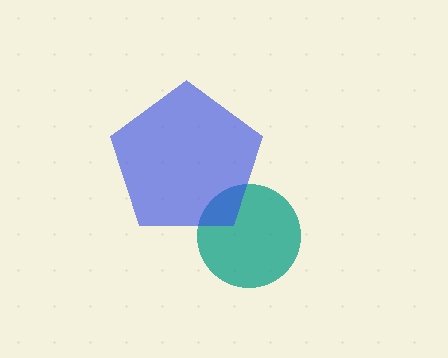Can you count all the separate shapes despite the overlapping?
Yes, there are 2 separate shapes.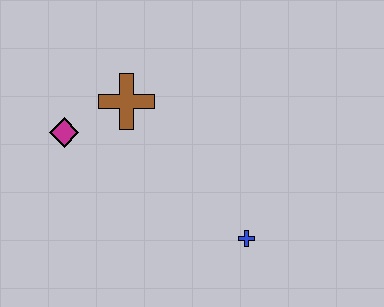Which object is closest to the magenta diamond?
The brown cross is closest to the magenta diamond.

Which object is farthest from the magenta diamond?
The blue cross is farthest from the magenta diamond.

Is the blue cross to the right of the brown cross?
Yes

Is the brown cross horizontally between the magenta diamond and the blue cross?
Yes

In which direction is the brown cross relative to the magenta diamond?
The brown cross is to the right of the magenta diamond.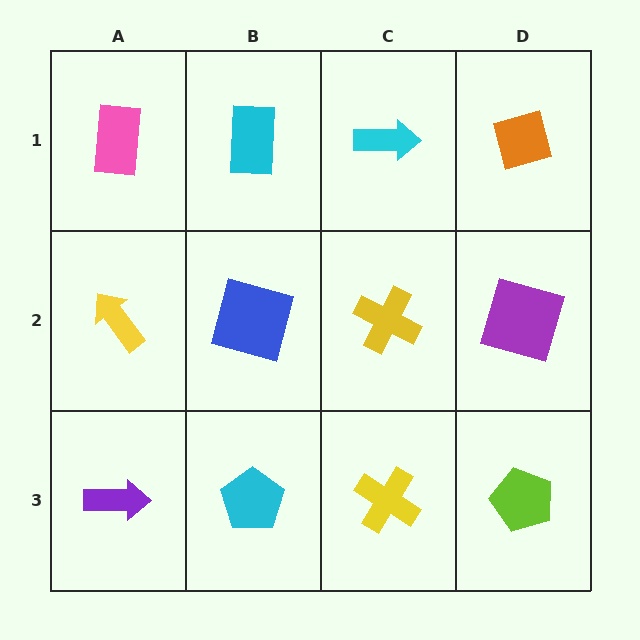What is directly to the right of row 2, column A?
A blue square.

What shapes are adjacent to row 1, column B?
A blue square (row 2, column B), a pink rectangle (row 1, column A), a cyan arrow (row 1, column C).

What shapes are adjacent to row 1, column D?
A purple square (row 2, column D), a cyan arrow (row 1, column C).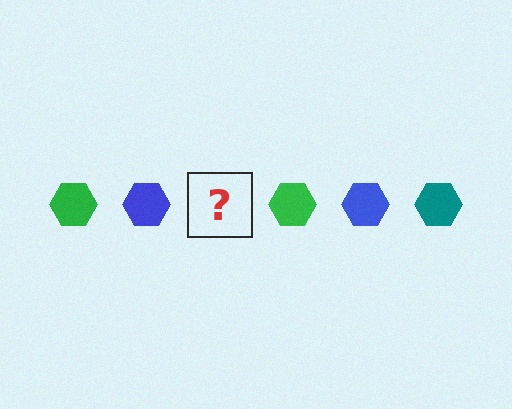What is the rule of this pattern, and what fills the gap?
The rule is that the pattern cycles through green, blue, teal hexagons. The gap should be filled with a teal hexagon.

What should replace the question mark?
The question mark should be replaced with a teal hexagon.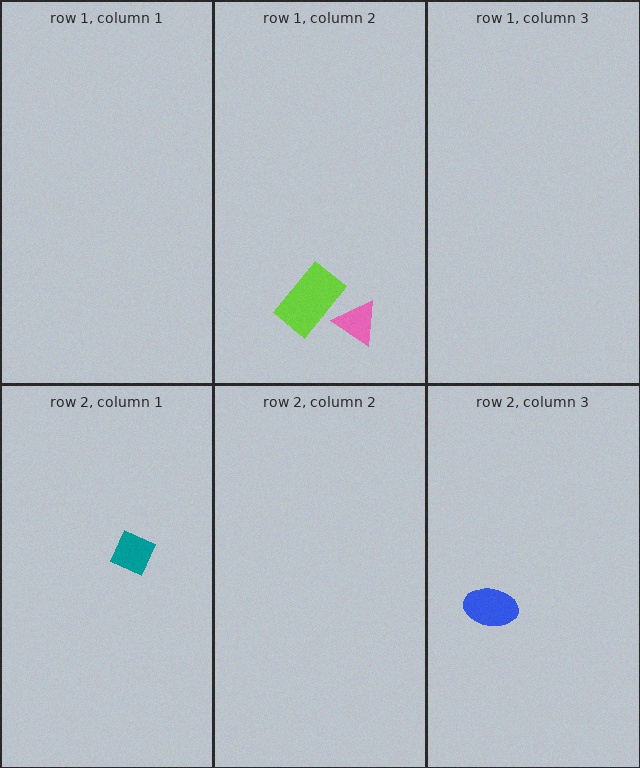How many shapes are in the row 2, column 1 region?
1.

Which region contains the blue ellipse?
The row 2, column 3 region.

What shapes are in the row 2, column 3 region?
The blue ellipse.